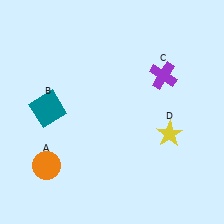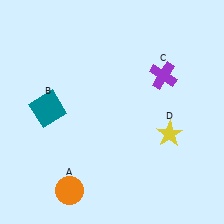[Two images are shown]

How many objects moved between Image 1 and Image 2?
1 object moved between the two images.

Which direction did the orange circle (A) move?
The orange circle (A) moved down.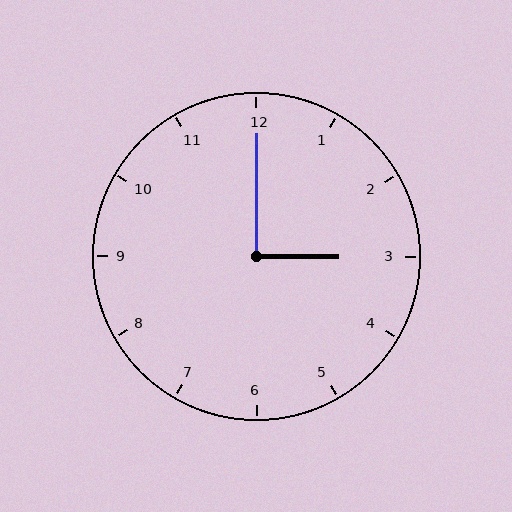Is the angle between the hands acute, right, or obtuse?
It is right.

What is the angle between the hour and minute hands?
Approximately 90 degrees.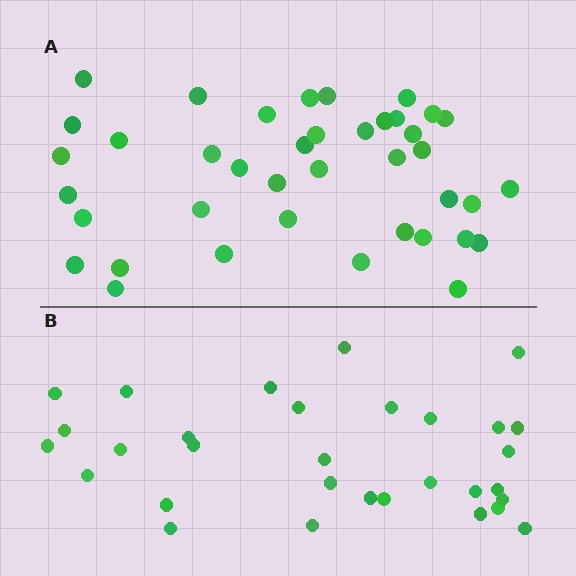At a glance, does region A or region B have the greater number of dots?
Region A (the top region) has more dots.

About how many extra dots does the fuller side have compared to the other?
Region A has roughly 8 or so more dots than region B.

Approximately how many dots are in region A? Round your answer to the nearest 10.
About 40 dots.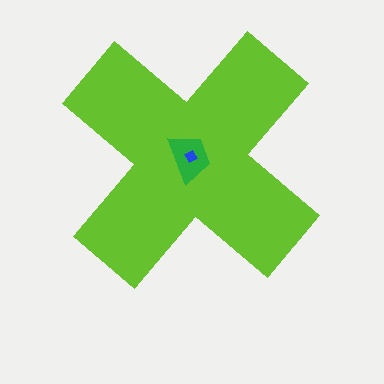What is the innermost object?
The blue diamond.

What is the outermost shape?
The lime cross.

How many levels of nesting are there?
3.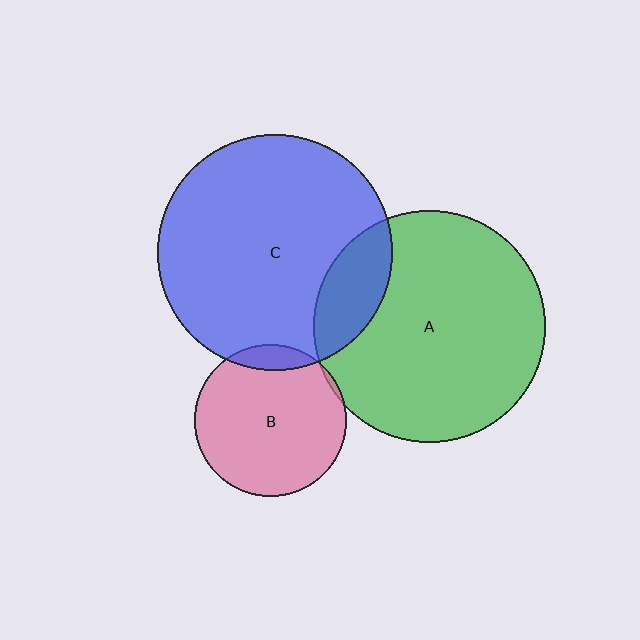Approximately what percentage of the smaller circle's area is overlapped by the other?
Approximately 15%.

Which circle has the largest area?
Circle C (blue).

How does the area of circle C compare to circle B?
Approximately 2.4 times.